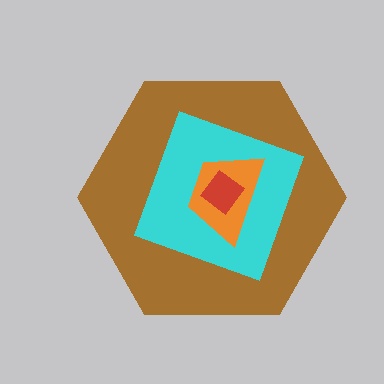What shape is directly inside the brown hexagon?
The cyan square.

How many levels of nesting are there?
4.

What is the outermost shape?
The brown hexagon.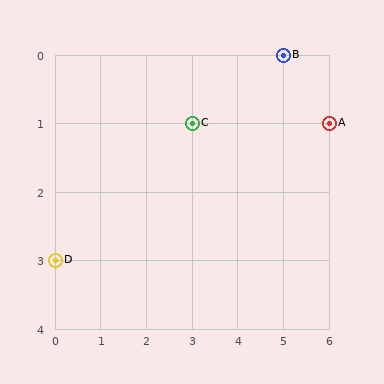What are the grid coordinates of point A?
Point A is at grid coordinates (6, 1).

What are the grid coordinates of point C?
Point C is at grid coordinates (3, 1).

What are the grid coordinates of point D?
Point D is at grid coordinates (0, 3).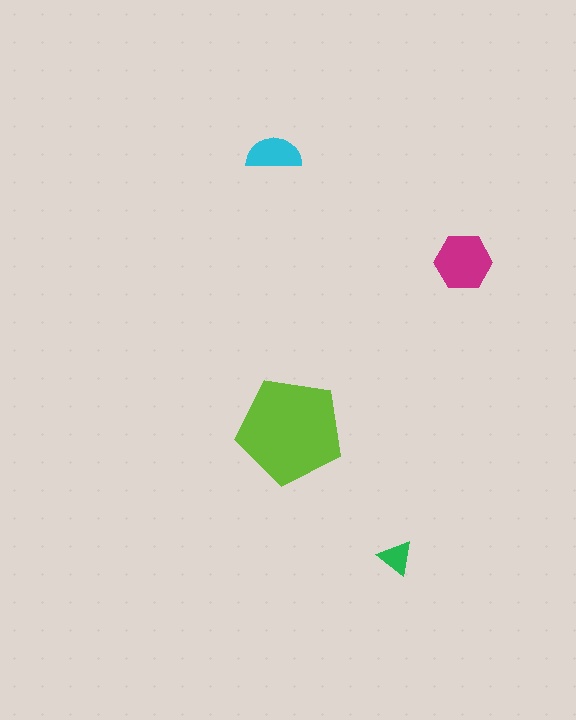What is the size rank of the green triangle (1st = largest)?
4th.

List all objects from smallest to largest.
The green triangle, the cyan semicircle, the magenta hexagon, the lime pentagon.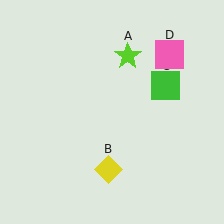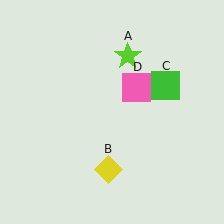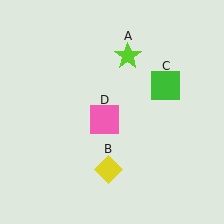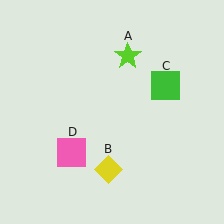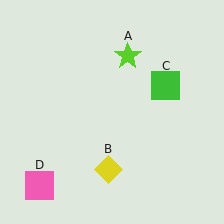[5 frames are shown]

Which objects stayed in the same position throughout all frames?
Lime star (object A) and yellow diamond (object B) and green square (object C) remained stationary.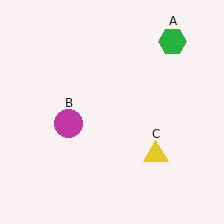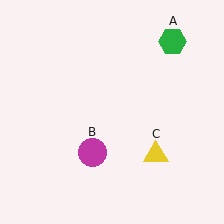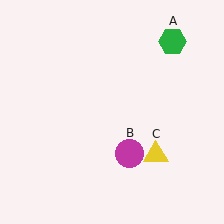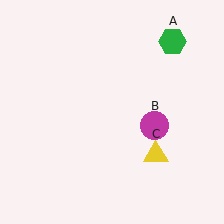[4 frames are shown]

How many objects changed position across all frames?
1 object changed position: magenta circle (object B).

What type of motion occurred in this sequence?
The magenta circle (object B) rotated counterclockwise around the center of the scene.